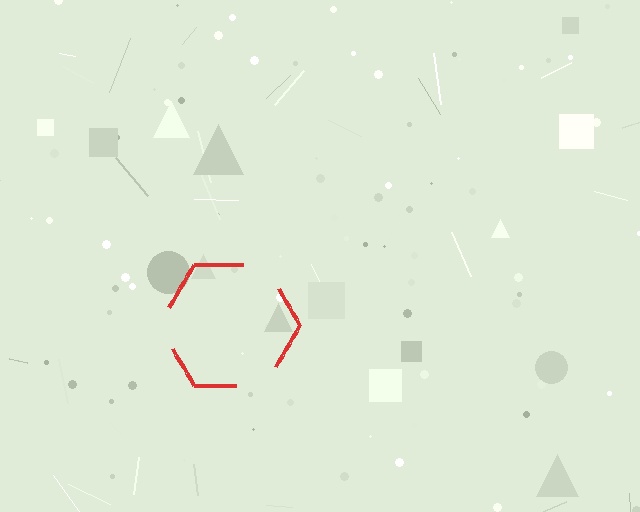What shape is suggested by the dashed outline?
The dashed outline suggests a hexagon.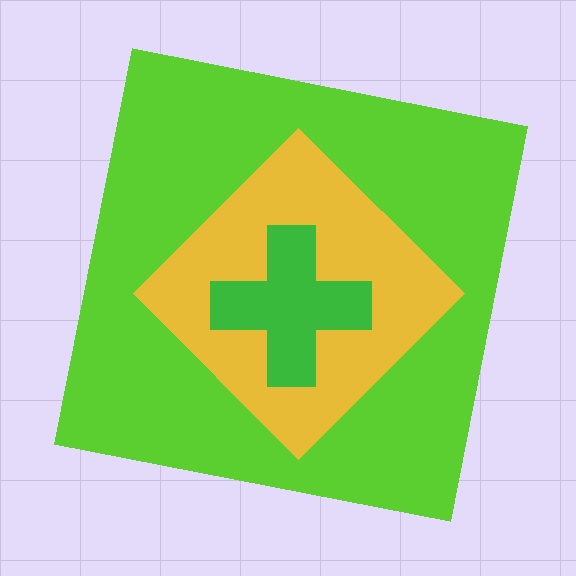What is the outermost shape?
The lime square.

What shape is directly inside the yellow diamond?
The green cross.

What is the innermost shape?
The green cross.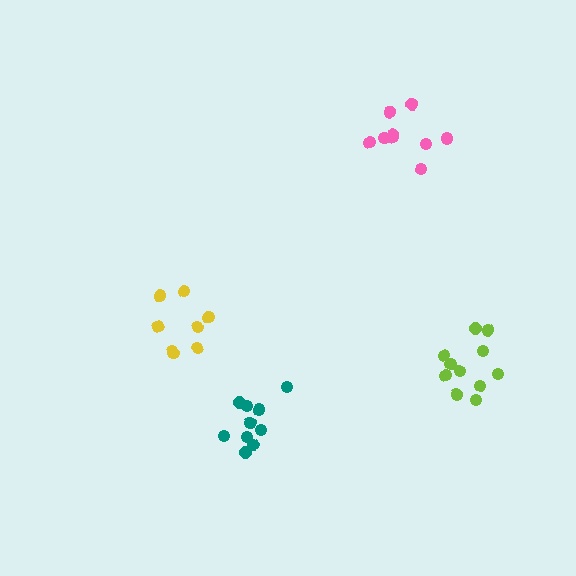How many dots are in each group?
Group 1: 10 dots, Group 2: 11 dots, Group 3: 8 dots, Group 4: 9 dots (38 total).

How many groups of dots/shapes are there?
There are 4 groups.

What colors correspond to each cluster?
The clusters are colored: teal, lime, yellow, pink.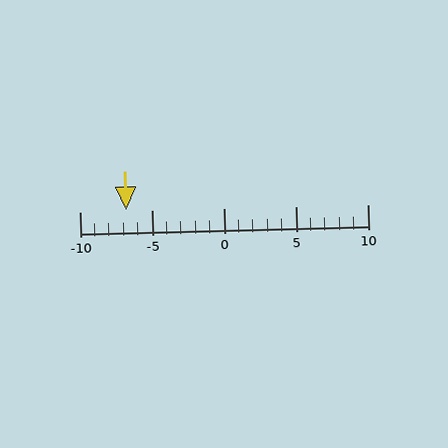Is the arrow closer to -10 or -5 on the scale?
The arrow is closer to -5.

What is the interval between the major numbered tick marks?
The major tick marks are spaced 5 units apart.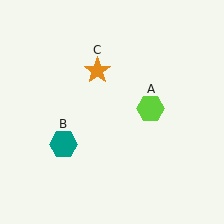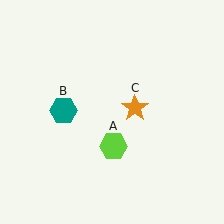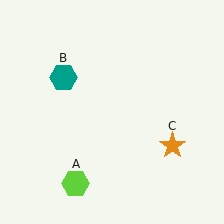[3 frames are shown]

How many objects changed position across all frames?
3 objects changed position: lime hexagon (object A), teal hexagon (object B), orange star (object C).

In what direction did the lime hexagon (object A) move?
The lime hexagon (object A) moved down and to the left.